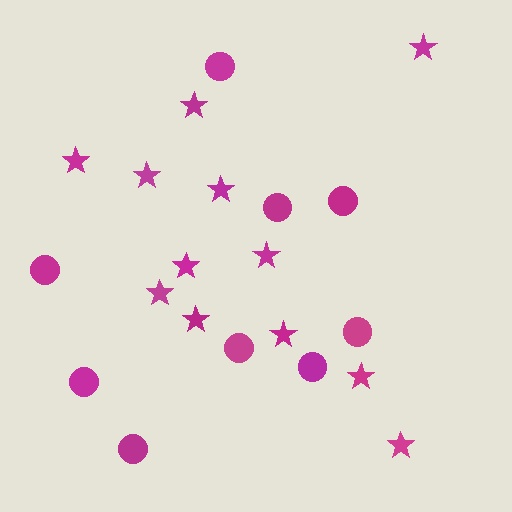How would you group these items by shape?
There are 2 groups: one group of stars (12) and one group of circles (9).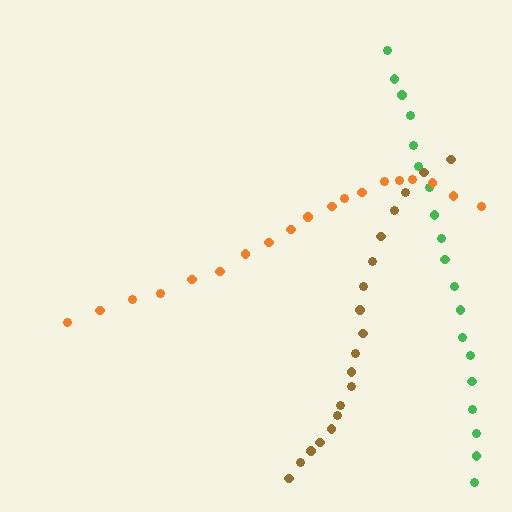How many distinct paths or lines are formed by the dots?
There are 3 distinct paths.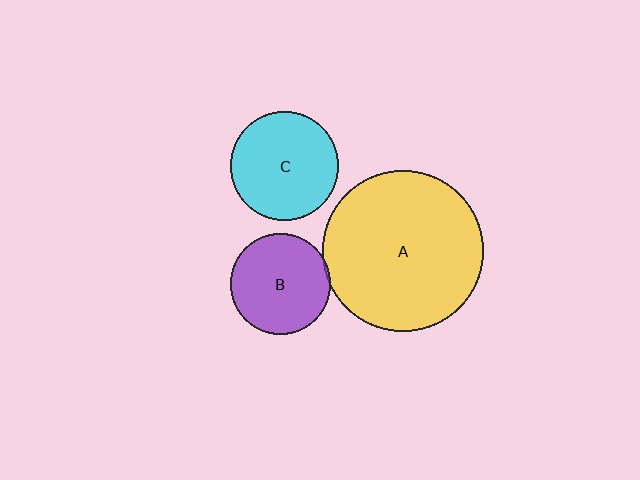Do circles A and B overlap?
Yes.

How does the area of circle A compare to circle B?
Approximately 2.6 times.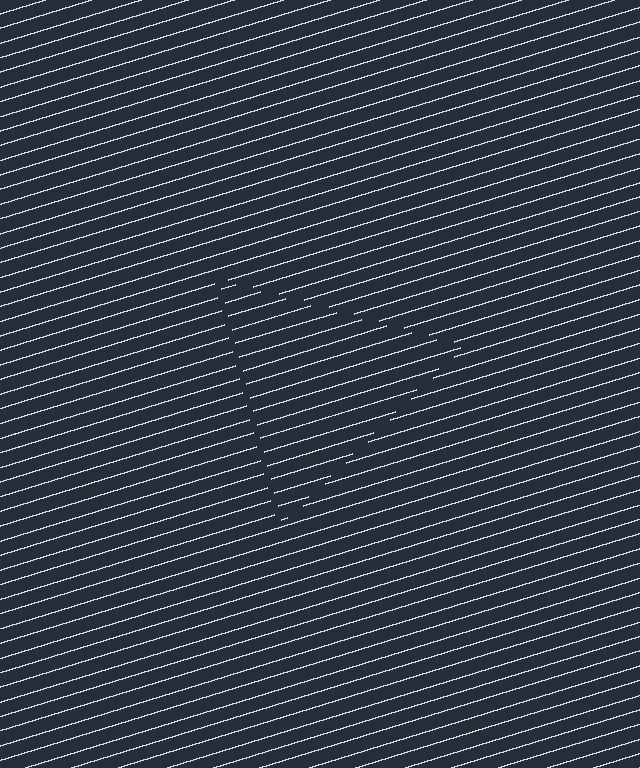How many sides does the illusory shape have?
3 sides — the line-ends trace a triangle.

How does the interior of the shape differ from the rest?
The interior of the shape contains the same grating, shifted by half a period — the contour is defined by the phase discontinuity where line-ends from the inner and outer gratings abut.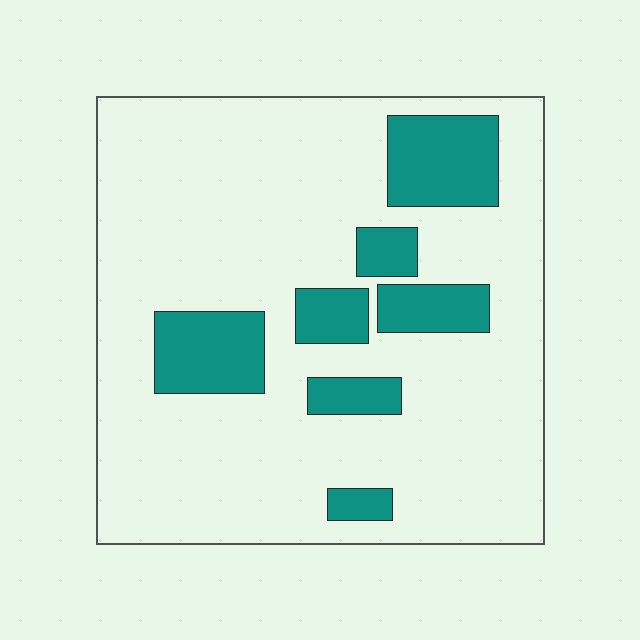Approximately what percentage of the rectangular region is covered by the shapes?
Approximately 20%.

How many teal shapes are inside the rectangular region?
7.